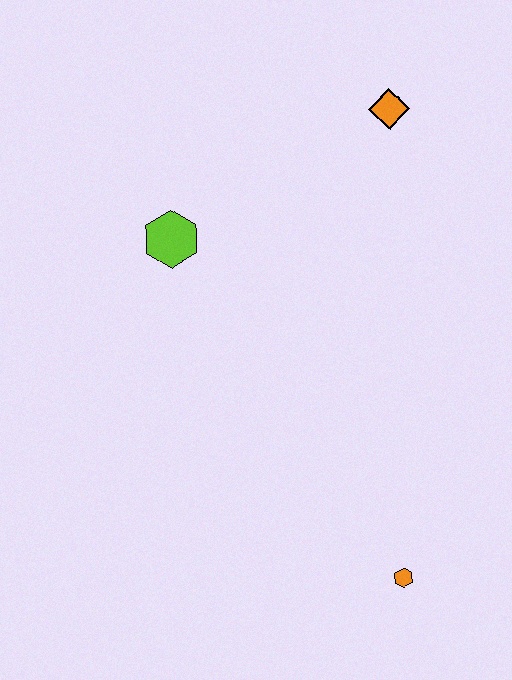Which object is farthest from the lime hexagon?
The orange hexagon is farthest from the lime hexagon.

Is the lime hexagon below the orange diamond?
Yes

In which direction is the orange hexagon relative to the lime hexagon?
The orange hexagon is below the lime hexagon.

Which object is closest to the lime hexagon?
The orange diamond is closest to the lime hexagon.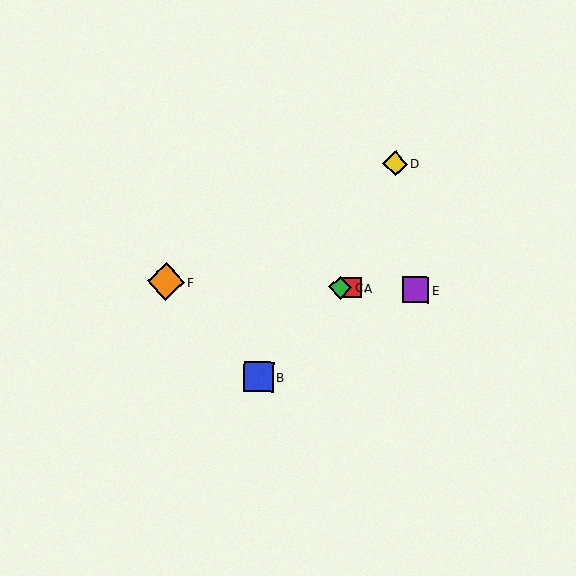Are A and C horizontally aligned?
Yes, both are at y≈288.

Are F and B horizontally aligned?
No, F is at y≈282 and B is at y≈377.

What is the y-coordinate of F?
Object F is at y≈282.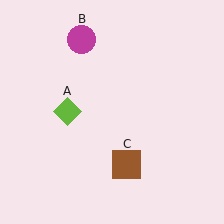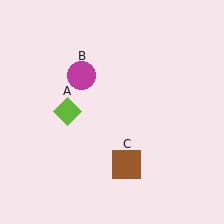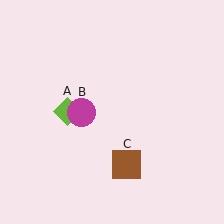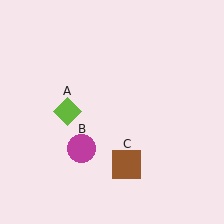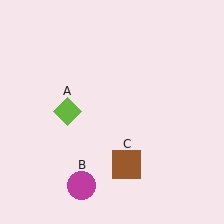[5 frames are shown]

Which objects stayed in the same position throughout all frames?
Lime diamond (object A) and brown square (object C) remained stationary.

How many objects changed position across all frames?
1 object changed position: magenta circle (object B).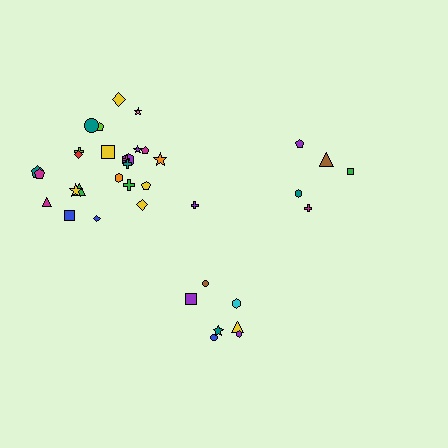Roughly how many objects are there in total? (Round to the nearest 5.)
Roughly 35 objects in total.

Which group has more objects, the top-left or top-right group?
The top-left group.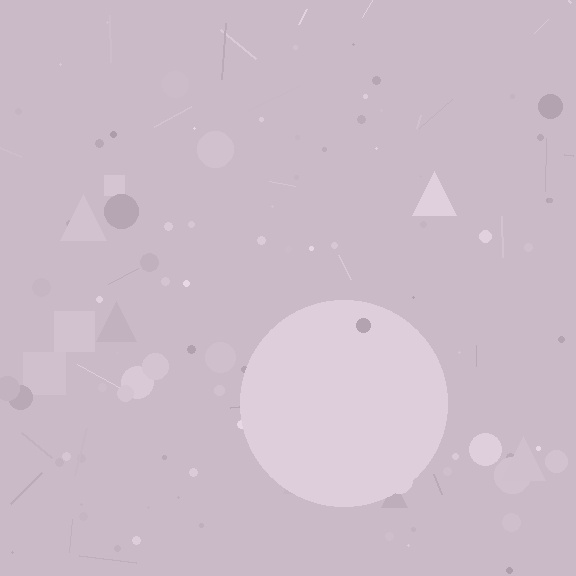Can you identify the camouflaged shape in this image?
The camouflaged shape is a circle.